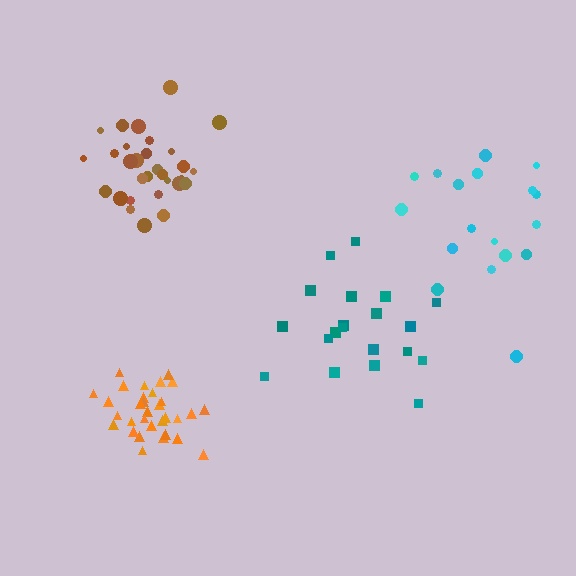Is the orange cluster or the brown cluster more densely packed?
Orange.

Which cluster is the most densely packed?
Orange.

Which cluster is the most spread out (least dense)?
Cyan.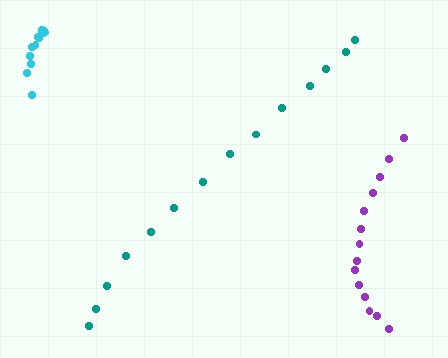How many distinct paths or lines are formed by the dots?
There are 3 distinct paths.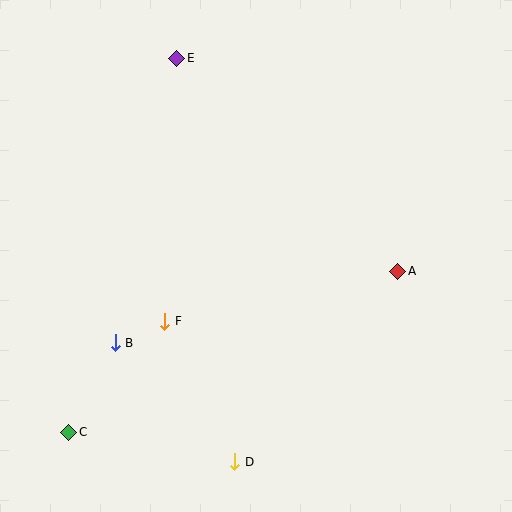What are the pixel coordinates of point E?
Point E is at (177, 58).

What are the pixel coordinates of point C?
Point C is at (69, 432).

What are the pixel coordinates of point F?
Point F is at (165, 321).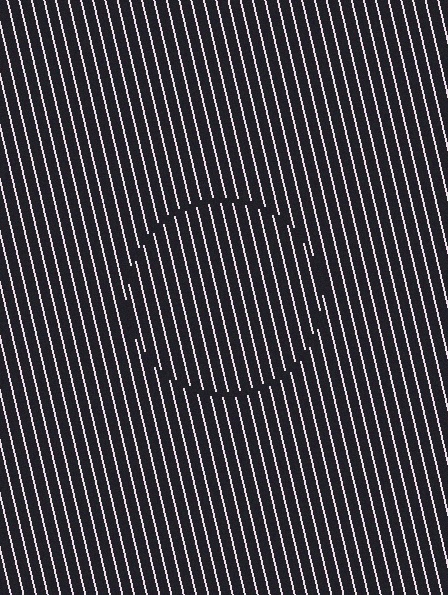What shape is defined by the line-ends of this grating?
An illusory circle. The interior of the shape contains the same grating, shifted by half a period — the contour is defined by the phase discontinuity where line-ends from the inner and outer gratings abut.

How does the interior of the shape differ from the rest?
The interior of the shape contains the same grating, shifted by half a period — the contour is defined by the phase discontinuity where line-ends from the inner and outer gratings abut.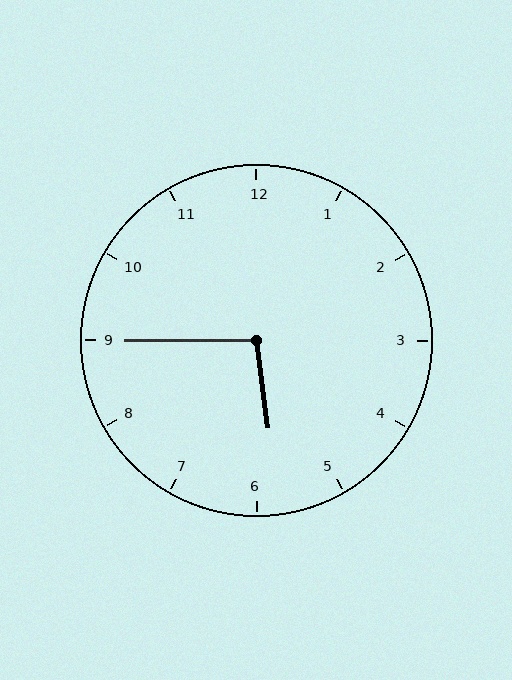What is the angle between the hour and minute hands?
Approximately 98 degrees.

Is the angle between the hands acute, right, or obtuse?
It is obtuse.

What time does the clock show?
5:45.